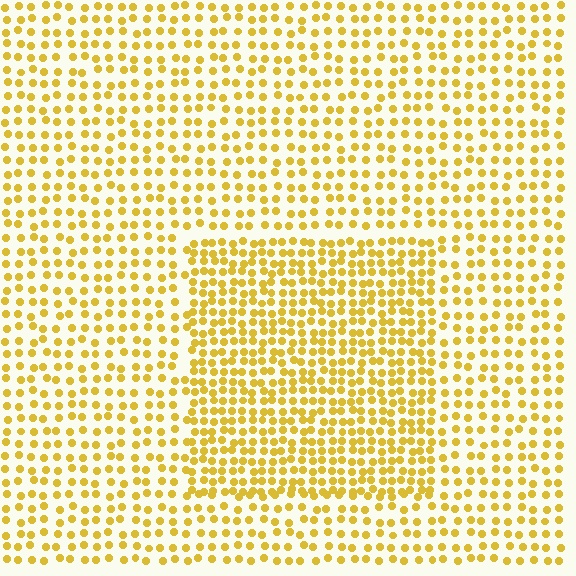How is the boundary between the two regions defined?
The boundary is defined by a change in element density (approximately 1.7x ratio). All elements are the same color, size, and shape.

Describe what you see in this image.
The image contains small yellow elements arranged at two different densities. A rectangle-shaped region is visible where the elements are more densely packed than the surrounding area.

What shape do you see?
I see a rectangle.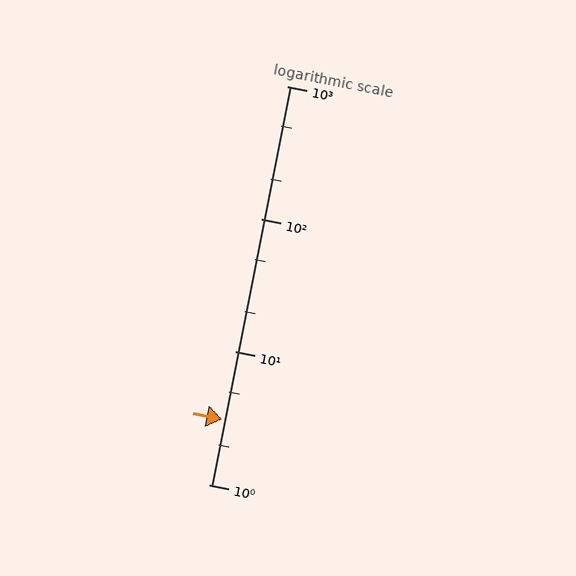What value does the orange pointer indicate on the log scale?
The pointer indicates approximately 3.1.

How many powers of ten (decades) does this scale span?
The scale spans 3 decades, from 1 to 1000.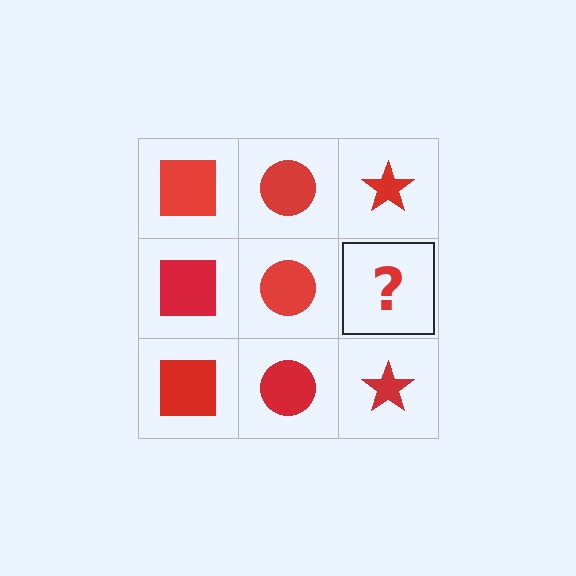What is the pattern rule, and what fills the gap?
The rule is that each column has a consistent shape. The gap should be filled with a red star.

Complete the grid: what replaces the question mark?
The question mark should be replaced with a red star.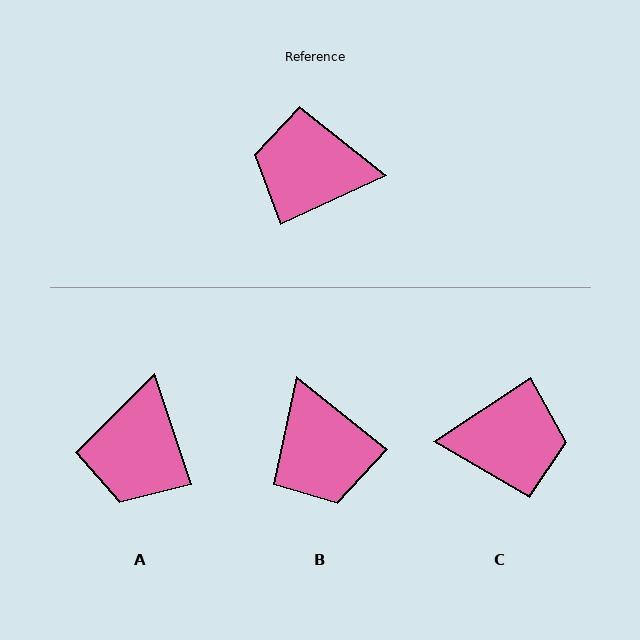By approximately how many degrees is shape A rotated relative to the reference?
Approximately 84 degrees counter-clockwise.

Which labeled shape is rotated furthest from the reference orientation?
C, about 171 degrees away.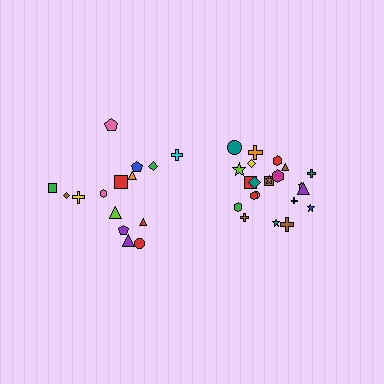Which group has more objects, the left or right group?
The right group.